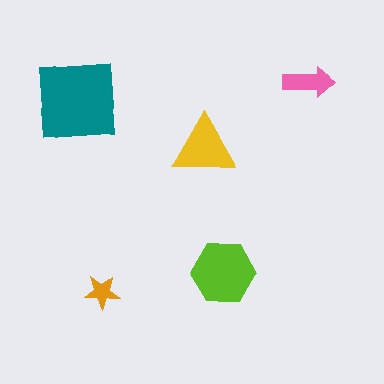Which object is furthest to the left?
The teal square is leftmost.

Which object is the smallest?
The orange star.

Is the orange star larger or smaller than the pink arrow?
Smaller.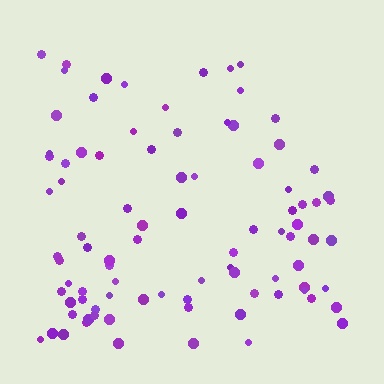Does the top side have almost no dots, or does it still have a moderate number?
Still a moderate number, just noticeably fewer than the bottom.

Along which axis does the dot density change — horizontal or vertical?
Vertical.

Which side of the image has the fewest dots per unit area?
The top.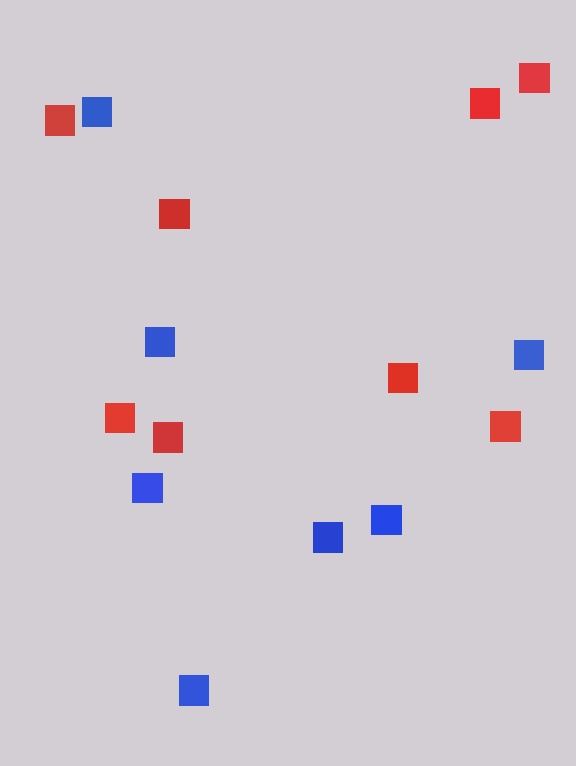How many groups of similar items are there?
There are 2 groups: one group of blue squares (7) and one group of red squares (8).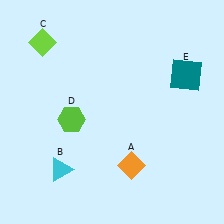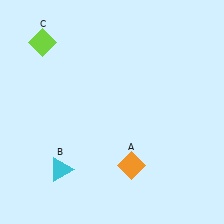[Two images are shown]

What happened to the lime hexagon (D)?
The lime hexagon (D) was removed in Image 2. It was in the bottom-left area of Image 1.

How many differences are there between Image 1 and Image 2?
There are 2 differences between the two images.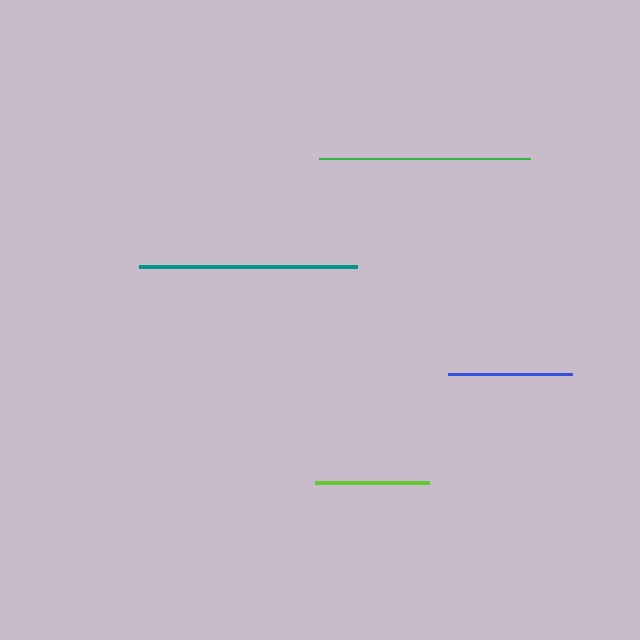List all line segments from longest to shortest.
From longest to shortest: teal, green, blue, lime.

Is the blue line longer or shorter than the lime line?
The blue line is longer than the lime line.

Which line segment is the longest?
The teal line is the longest at approximately 218 pixels.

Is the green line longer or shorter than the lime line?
The green line is longer than the lime line.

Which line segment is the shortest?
The lime line is the shortest at approximately 113 pixels.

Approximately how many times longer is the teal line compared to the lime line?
The teal line is approximately 1.9 times the length of the lime line.